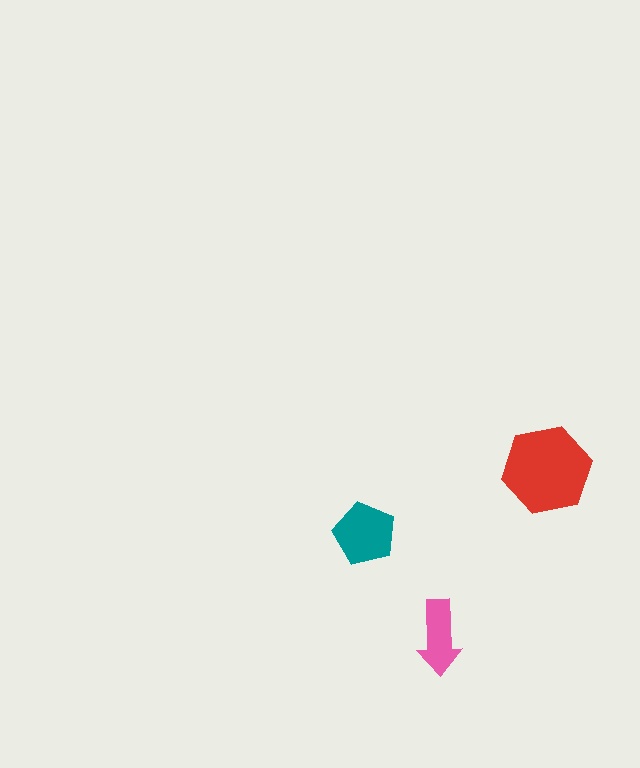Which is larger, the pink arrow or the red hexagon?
The red hexagon.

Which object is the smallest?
The pink arrow.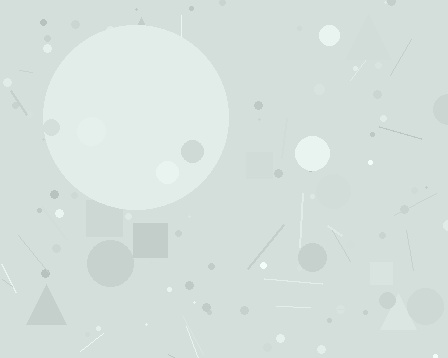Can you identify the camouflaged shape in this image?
The camouflaged shape is a circle.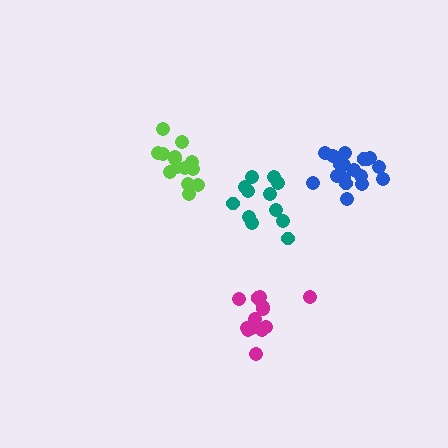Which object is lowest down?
The magenta cluster is bottommost.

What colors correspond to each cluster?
The clusters are colored: blue, teal, magenta, lime.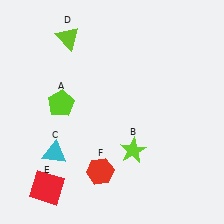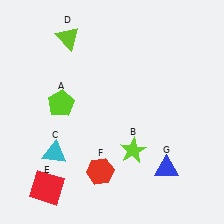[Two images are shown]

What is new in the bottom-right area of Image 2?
A blue triangle (G) was added in the bottom-right area of Image 2.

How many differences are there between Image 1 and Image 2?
There is 1 difference between the two images.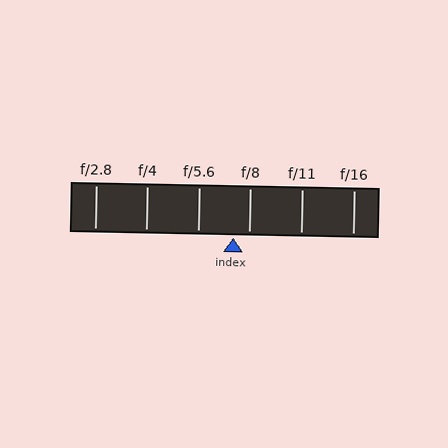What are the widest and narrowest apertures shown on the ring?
The widest aperture shown is f/2.8 and the narrowest is f/16.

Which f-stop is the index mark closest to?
The index mark is closest to f/8.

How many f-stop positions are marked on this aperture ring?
There are 6 f-stop positions marked.